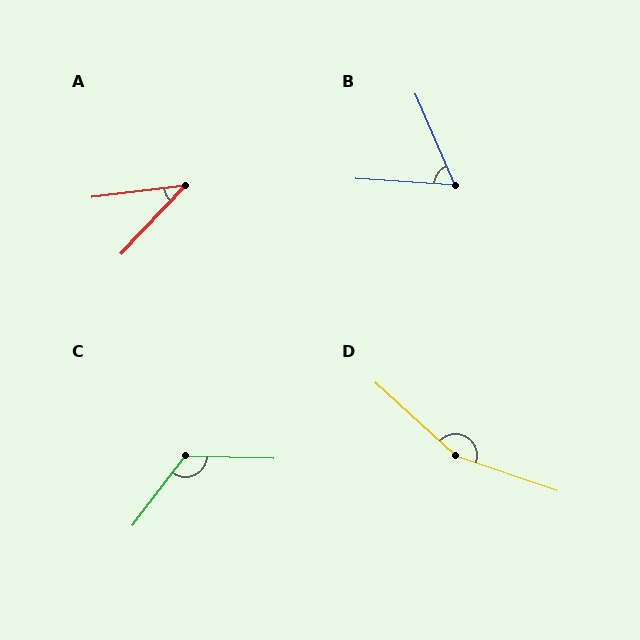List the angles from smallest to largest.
A (39°), B (63°), C (125°), D (157°).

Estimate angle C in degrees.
Approximately 125 degrees.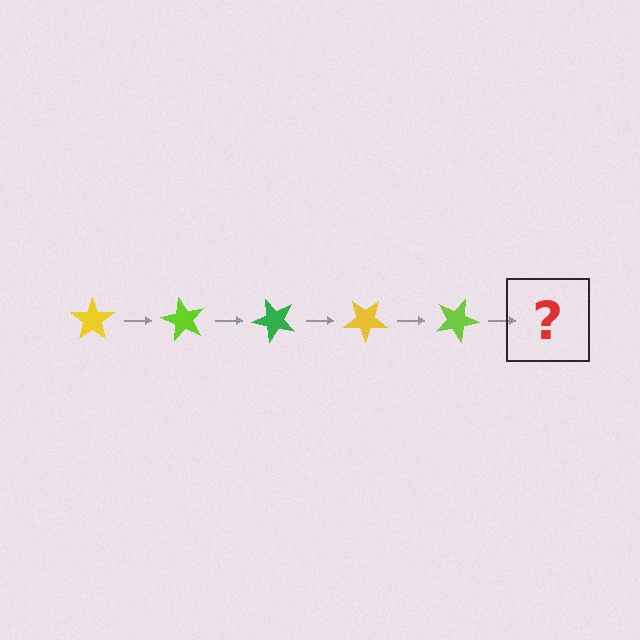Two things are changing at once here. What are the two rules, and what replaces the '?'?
The two rules are that it rotates 60 degrees each step and the color cycles through yellow, lime, and green. The '?' should be a green star, rotated 300 degrees from the start.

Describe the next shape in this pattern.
It should be a green star, rotated 300 degrees from the start.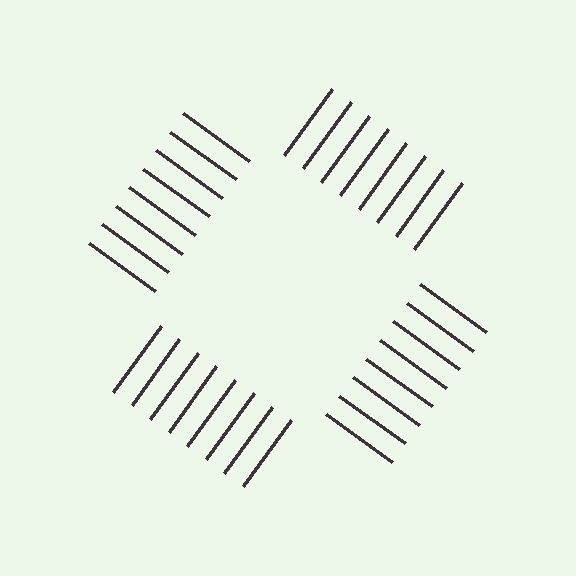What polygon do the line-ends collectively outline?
An illusory square — the line segments terminate on its edges but no continuous stroke is drawn.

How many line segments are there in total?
32 — 8 along each of the 4 edges.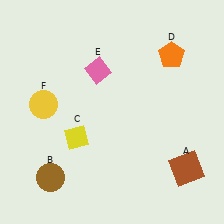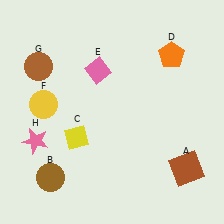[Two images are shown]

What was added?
A brown circle (G), a pink star (H) were added in Image 2.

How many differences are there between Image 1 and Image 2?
There are 2 differences between the two images.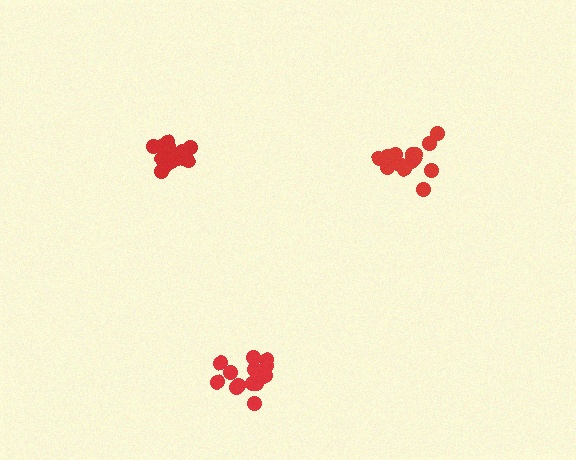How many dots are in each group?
Group 1: 13 dots, Group 2: 16 dots, Group 3: 14 dots (43 total).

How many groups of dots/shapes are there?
There are 3 groups.